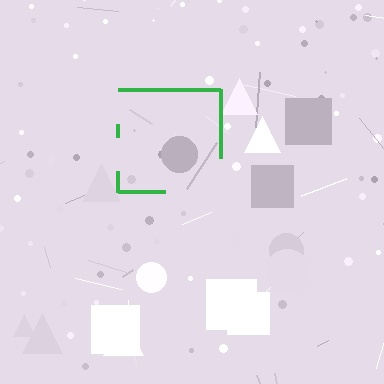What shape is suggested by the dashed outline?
The dashed outline suggests a square.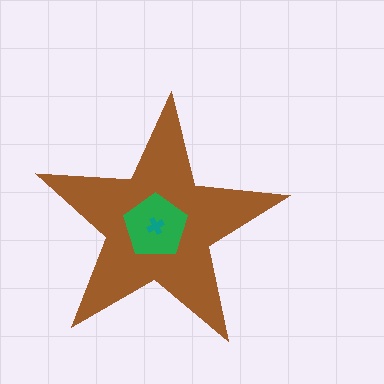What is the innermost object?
The teal cross.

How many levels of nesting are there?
3.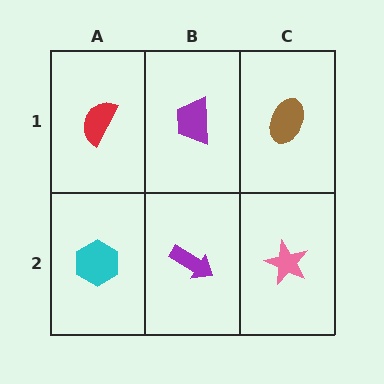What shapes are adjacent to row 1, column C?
A pink star (row 2, column C), a purple trapezoid (row 1, column B).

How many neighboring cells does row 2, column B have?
3.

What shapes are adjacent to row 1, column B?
A purple arrow (row 2, column B), a red semicircle (row 1, column A), a brown ellipse (row 1, column C).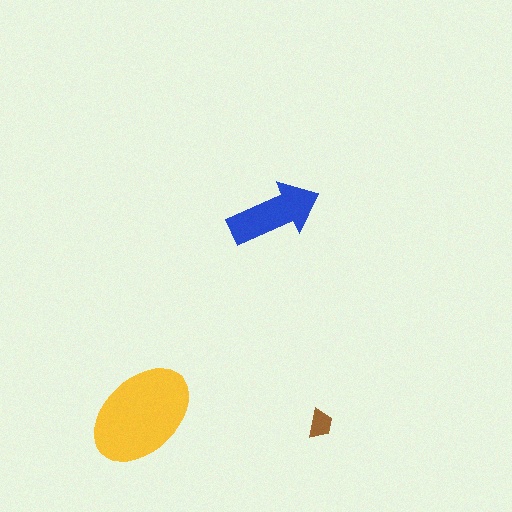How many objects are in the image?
There are 3 objects in the image.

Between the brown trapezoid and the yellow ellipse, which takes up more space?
The yellow ellipse.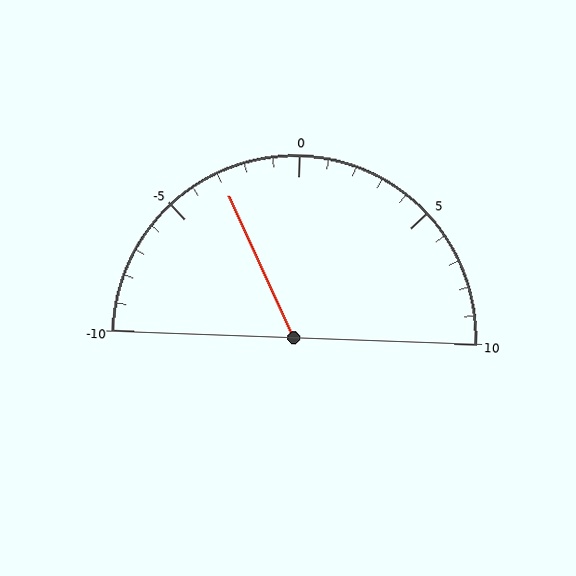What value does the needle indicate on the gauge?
The needle indicates approximately -3.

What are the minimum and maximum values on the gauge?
The gauge ranges from -10 to 10.